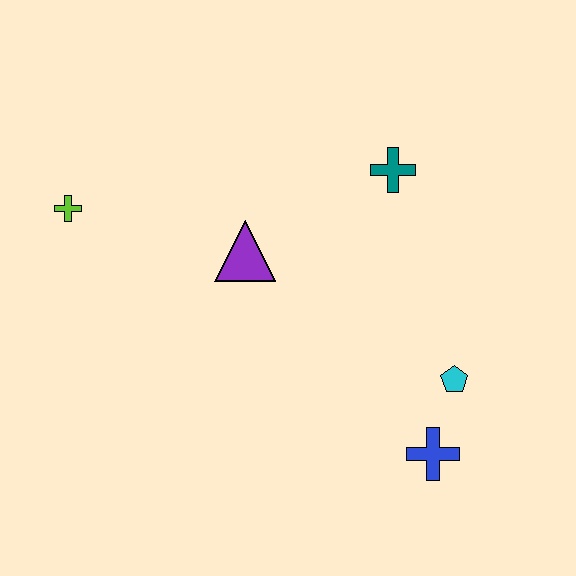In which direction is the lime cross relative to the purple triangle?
The lime cross is to the left of the purple triangle.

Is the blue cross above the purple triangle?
No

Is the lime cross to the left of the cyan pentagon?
Yes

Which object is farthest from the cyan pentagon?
The lime cross is farthest from the cyan pentagon.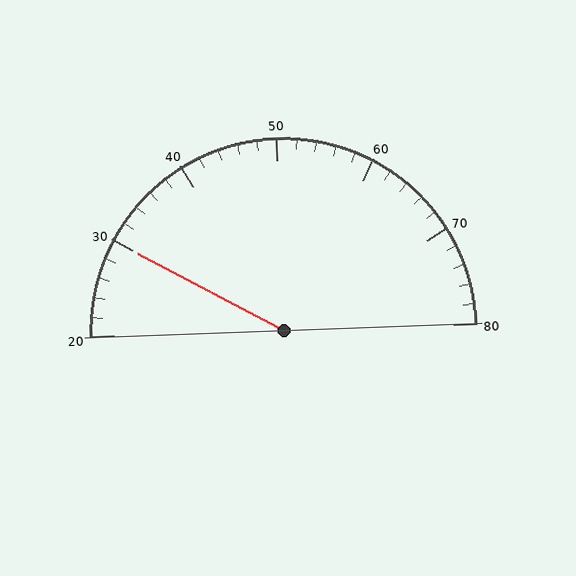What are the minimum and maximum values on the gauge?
The gauge ranges from 20 to 80.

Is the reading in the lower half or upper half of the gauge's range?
The reading is in the lower half of the range (20 to 80).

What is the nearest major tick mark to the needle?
The nearest major tick mark is 30.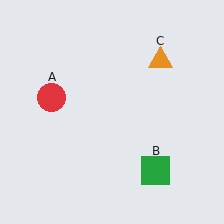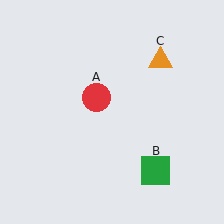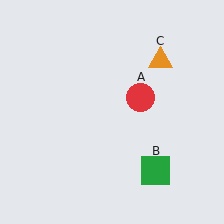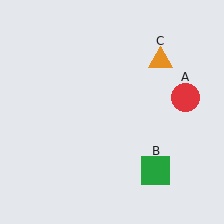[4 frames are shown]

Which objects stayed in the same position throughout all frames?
Green square (object B) and orange triangle (object C) remained stationary.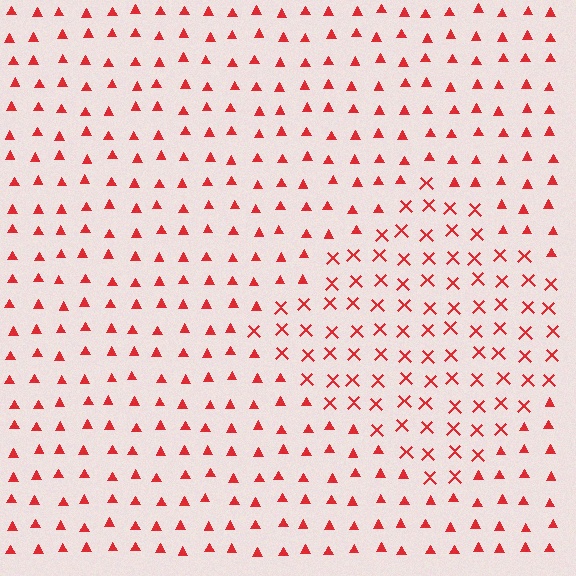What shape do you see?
I see a diamond.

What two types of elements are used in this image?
The image uses X marks inside the diamond region and triangles outside it.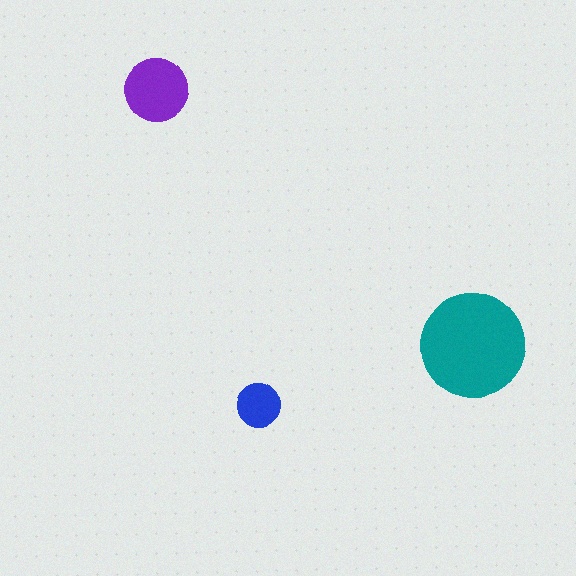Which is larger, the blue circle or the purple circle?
The purple one.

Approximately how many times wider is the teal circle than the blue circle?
About 2.5 times wider.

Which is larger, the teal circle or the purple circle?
The teal one.